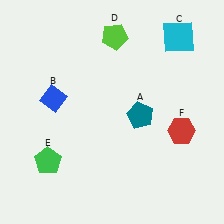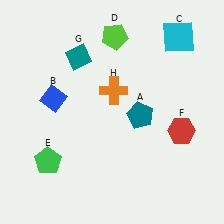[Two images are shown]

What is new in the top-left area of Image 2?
A teal diamond (G) was added in the top-left area of Image 2.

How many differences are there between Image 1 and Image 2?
There are 2 differences between the two images.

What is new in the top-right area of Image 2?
An orange cross (H) was added in the top-right area of Image 2.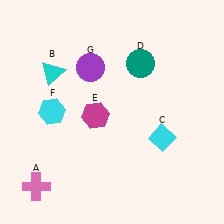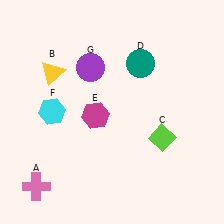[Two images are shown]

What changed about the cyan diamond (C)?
In Image 1, C is cyan. In Image 2, it changed to lime.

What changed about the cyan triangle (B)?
In Image 1, B is cyan. In Image 2, it changed to yellow.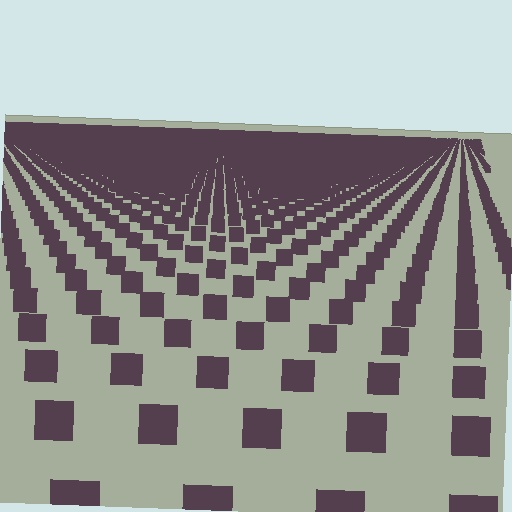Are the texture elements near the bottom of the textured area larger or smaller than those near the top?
Larger. Near the bottom, elements are closer to the viewer and appear at a bigger on-screen size.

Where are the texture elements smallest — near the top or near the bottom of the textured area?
Near the top.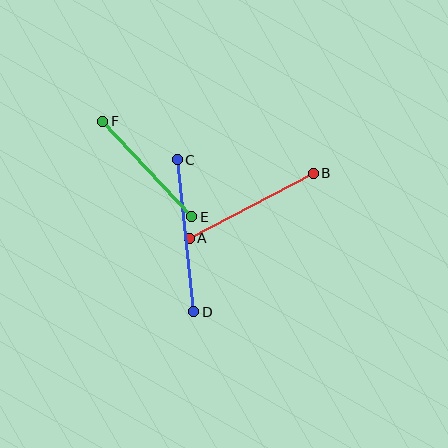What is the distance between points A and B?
The distance is approximately 140 pixels.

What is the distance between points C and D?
The distance is approximately 153 pixels.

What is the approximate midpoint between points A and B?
The midpoint is at approximately (251, 206) pixels.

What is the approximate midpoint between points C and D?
The midpoint is at approximately (185, 236) pixels.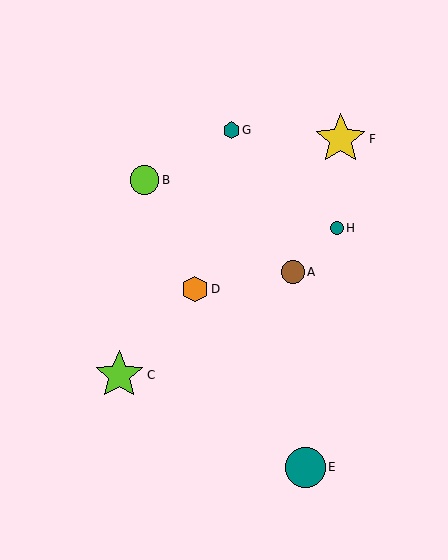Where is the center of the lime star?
The center of the lime star is at (119, 375).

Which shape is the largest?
The yellow star (labeled F) is the largest.